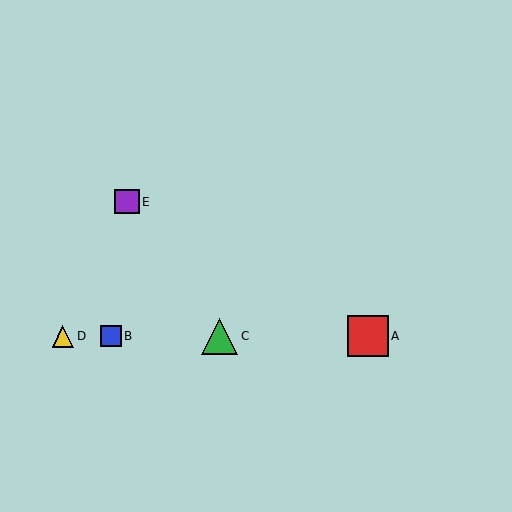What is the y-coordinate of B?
Object B is at y≈336.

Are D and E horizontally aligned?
No, D is at y≈336 and E is at y≈202.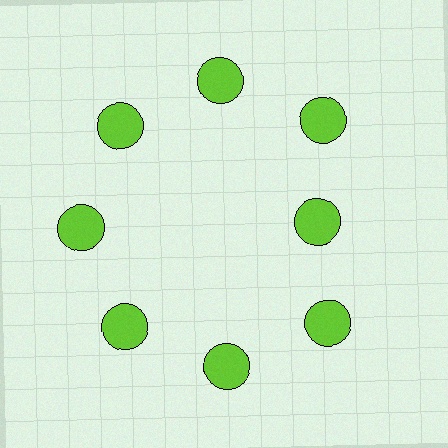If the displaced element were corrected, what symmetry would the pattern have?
It would have 8-fold rotational symmetry — the pattern would map onto itself every 45 degrees.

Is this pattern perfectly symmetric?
No. The 8 lime circles are arranged in a ring, but one element near the 3 o'clock position is pulled inward toward the center, breaking the 8-fold rotational symmetry.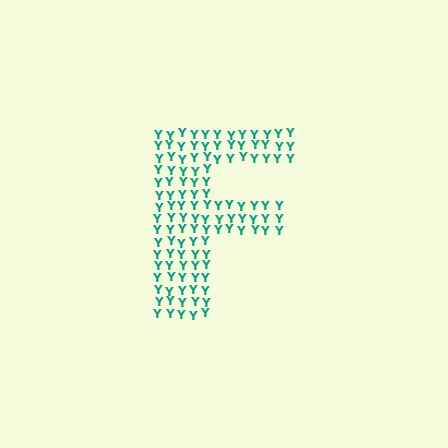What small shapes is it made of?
It is made of small letter Y's.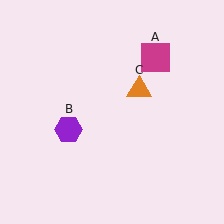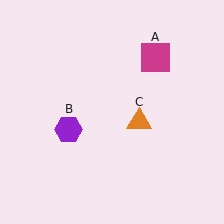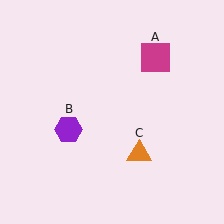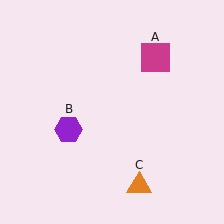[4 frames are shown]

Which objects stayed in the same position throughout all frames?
Magenta square (object A) and purple hexagon (object B) remained stationary.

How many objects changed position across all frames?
1 object changed position: orange triangle (object C).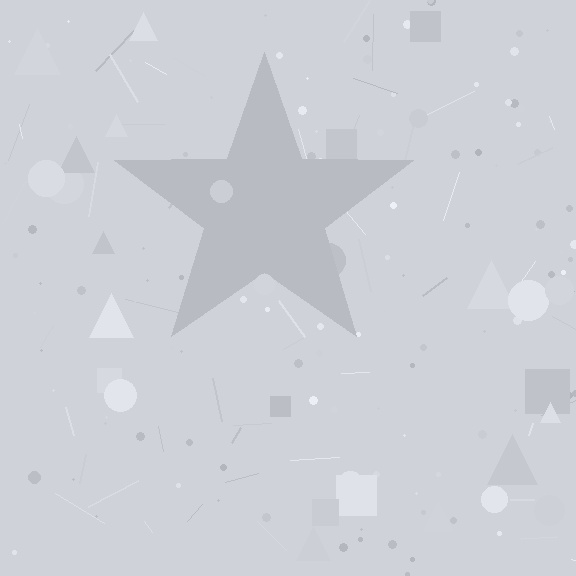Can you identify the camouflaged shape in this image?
The camouflaged shape is a star.